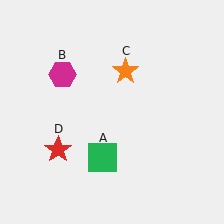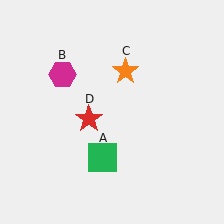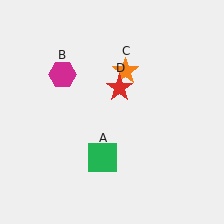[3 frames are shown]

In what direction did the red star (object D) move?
The red star (object D) moved up and to the right.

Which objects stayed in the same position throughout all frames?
Green square (object A) and magenta hexagon (object B) and orange star (object C) remained stationary.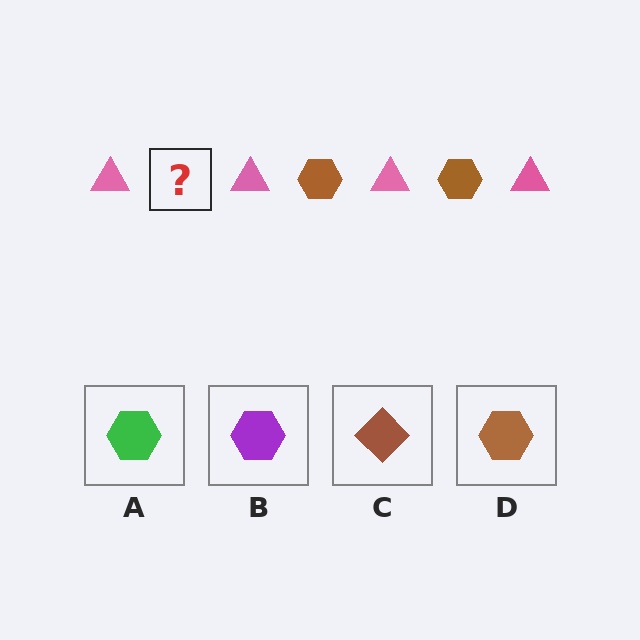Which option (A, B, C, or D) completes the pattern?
D.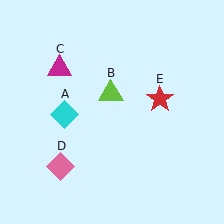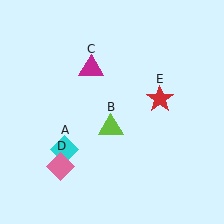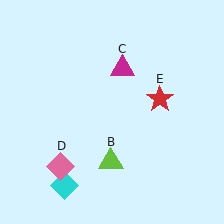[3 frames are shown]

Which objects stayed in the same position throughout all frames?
Pink diamond (object D) and red star (object E) remained stationary.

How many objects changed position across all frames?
3 objects changed position: cyan diamond (object A), lime triangle (object B), magenta triangle (object C).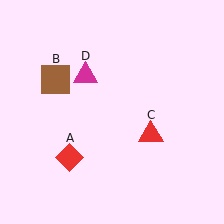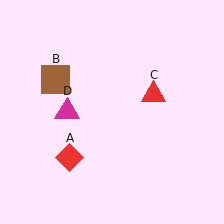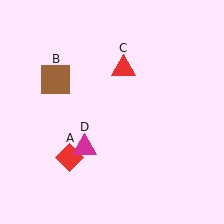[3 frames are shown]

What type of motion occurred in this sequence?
The red triangle (object C), magenta triangle (object D) rotated counterclockwise around the center of the scene.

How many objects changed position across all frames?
2 objects changed position: red triangle (object C), magenta triangle (object D).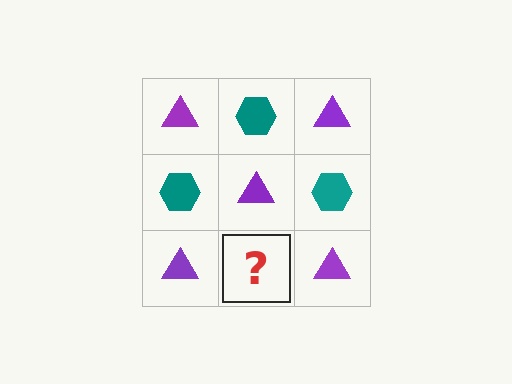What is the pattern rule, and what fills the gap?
The rule is that it alternates purple triangle and teal hexagon in a checkerboard pattern. The gap should be filled with a teal hexagon.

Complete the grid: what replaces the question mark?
The question mark should be replaced with a teal hexagon.